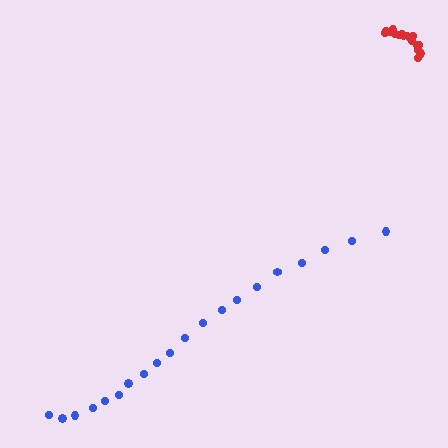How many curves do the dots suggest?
There are 2 distinct paths.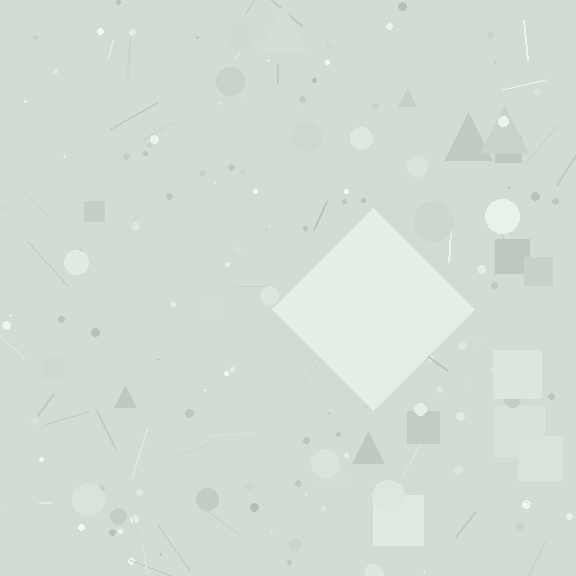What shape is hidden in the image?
A diamond is hidden in the image.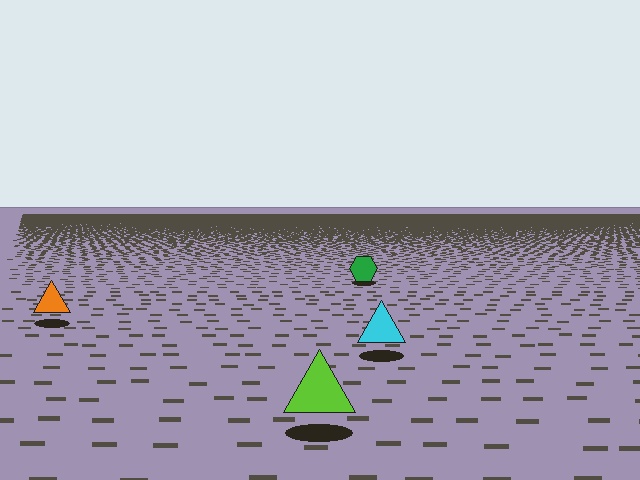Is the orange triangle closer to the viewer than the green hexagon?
Yes. The orange triangle is closer — you can tell from the texture gradient: the ground texture is coarser near it.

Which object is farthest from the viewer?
The green hexagon is farthest from the viewer. It appears smaller and the ground texture around it is denser.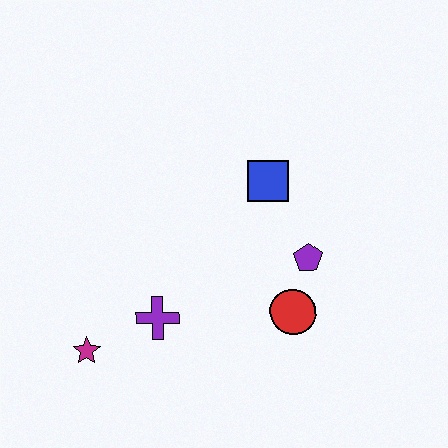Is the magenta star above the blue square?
No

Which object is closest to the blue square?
The purple pentagon is closest to the blue square.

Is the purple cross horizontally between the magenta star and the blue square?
Yes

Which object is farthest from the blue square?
The magenta star is farthest from the blue square.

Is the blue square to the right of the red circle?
No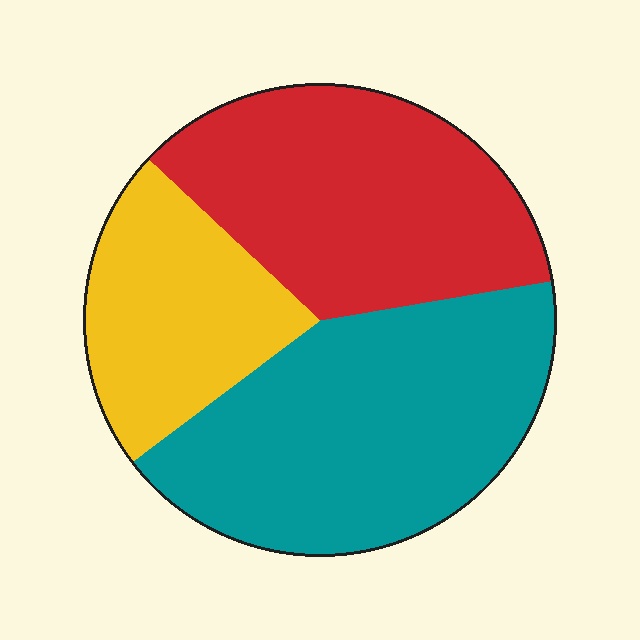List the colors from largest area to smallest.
From largest to smallest: teal, red, yellow.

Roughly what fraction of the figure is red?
Red covers roughly 35% of the figure.